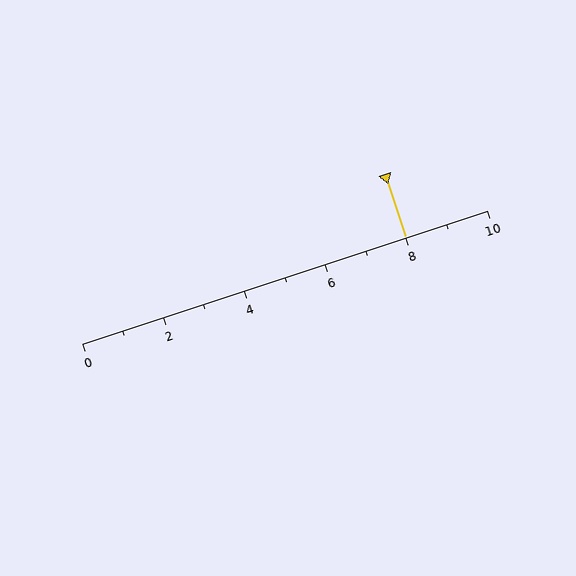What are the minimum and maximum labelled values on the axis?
The axis runs from 0 to 10.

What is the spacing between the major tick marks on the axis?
The major ticks are spaced 2 apart.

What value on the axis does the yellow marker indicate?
The marker indicates approximately 8.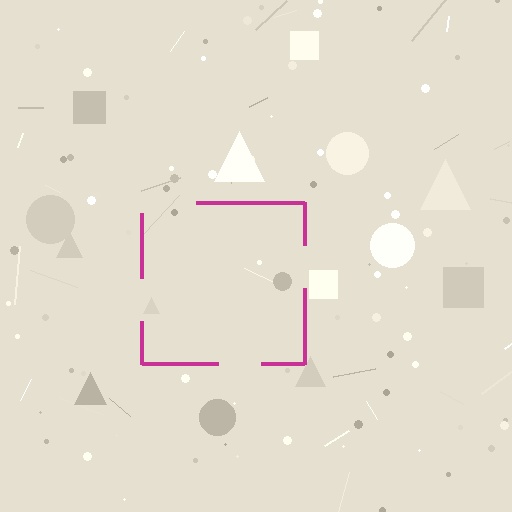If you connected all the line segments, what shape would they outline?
They would outline a square.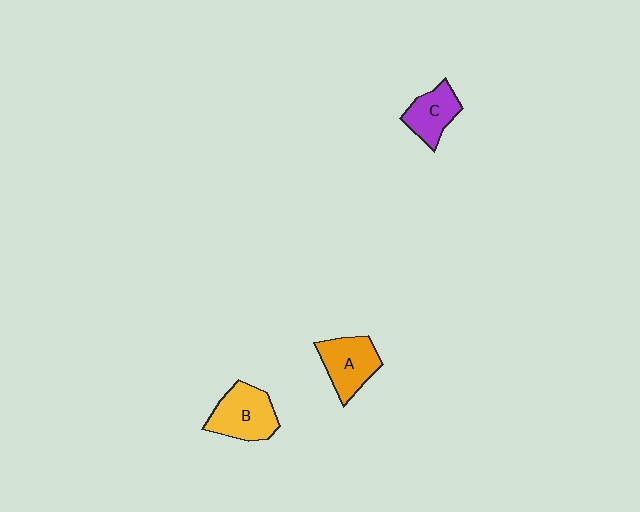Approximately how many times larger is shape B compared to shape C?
Approximately 1.3 times.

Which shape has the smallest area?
Shape C (purple).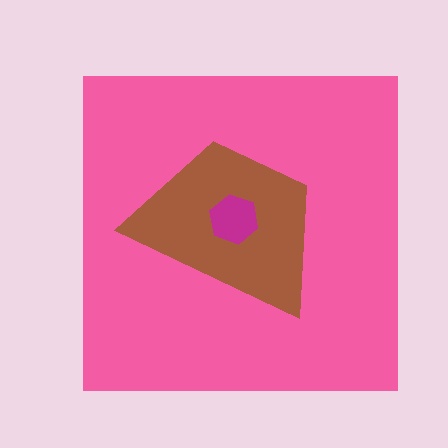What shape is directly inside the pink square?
The brown trapezoid.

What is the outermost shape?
The pink square.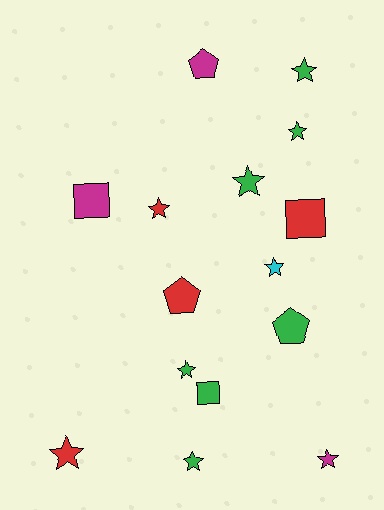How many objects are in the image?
There are 15 objects.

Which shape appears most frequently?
Star, with 9 objects.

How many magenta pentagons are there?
There is 1 magenta pentagon.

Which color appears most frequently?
Green, with 7 objects.